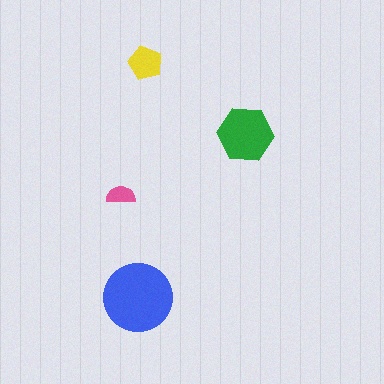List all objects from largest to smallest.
The blue circle, the green hexagon, the yellow pentagon, the pink semicircle.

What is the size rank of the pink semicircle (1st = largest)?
4th.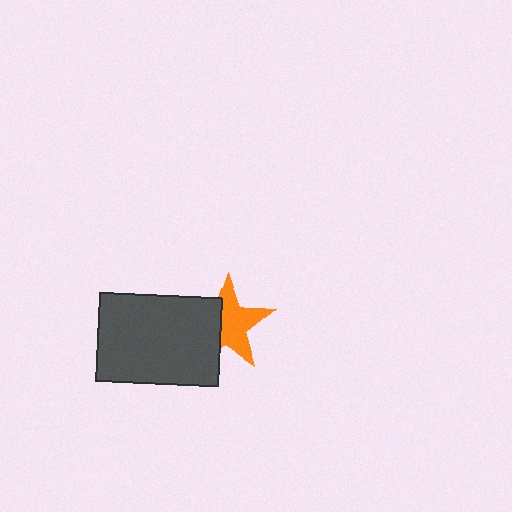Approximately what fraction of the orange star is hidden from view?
Roughly 40% of the orange star is hidden behind the dark gray rectangle.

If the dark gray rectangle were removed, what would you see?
You would see the complete orange star.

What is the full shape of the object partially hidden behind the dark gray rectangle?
The partially hidden object is an orange star.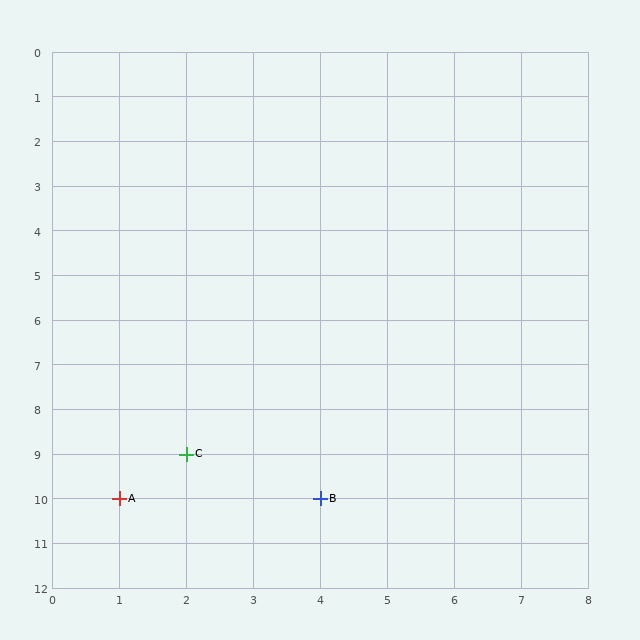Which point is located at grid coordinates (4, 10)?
Point B is at (4, 10).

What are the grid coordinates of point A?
Point A is at grid coordinates (1, 10).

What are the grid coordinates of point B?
Point B is at grid coordinates (4, 10).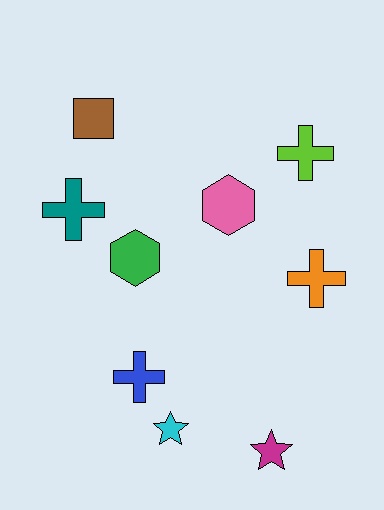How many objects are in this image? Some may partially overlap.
There are 9 objects.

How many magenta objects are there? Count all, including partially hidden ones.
There is 1 magenta object.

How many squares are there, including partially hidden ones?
There is 1 square.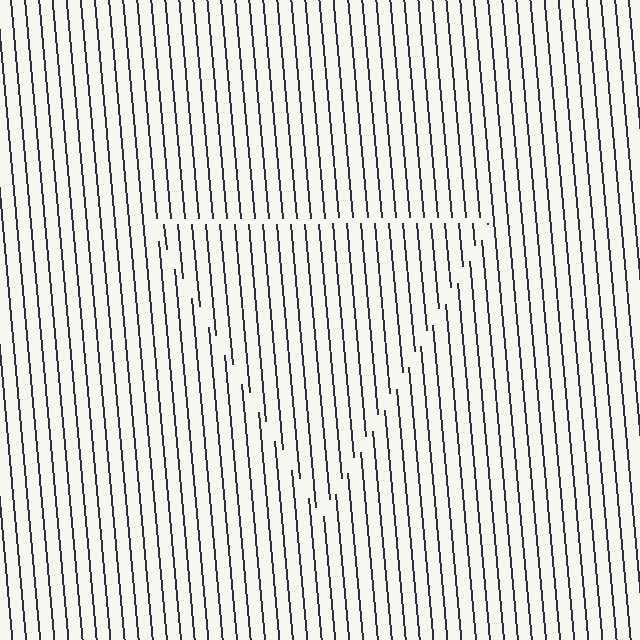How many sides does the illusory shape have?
3 sides — the line-ends trace a triangle.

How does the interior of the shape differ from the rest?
The interior of the shape contains the same grating, shifted by half a period — the contour is defined by the phase discontinuity where line-ends from the inner and outer gratings abut.